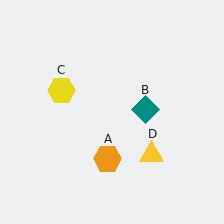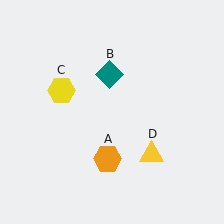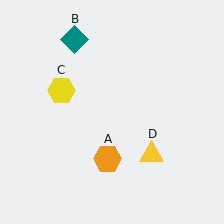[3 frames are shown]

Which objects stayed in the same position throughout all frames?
Orange hexagon (object A) and yellow hexagon (object C) and yellow triangle (object D) remained stationary.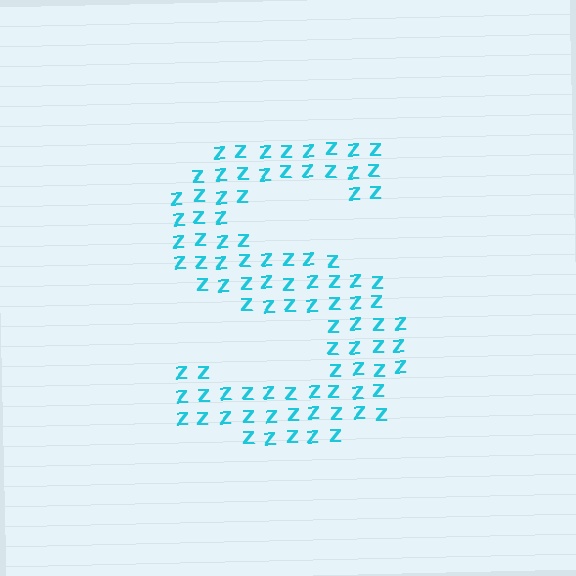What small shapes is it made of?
It is made of small letter Z's.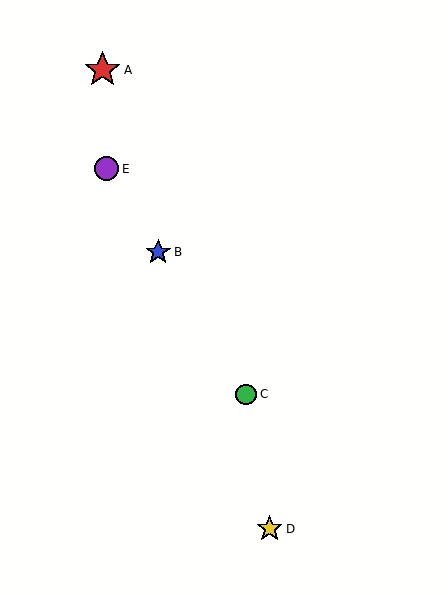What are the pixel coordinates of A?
Object A is at (103, 70).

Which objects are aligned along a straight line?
Objects B, C, E are aligned along a straight line.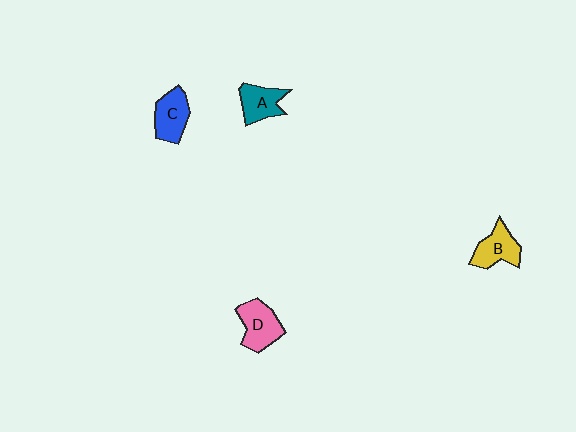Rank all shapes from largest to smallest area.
From largest to smallest: D (pink), C (blue), B (yellow), A (teal).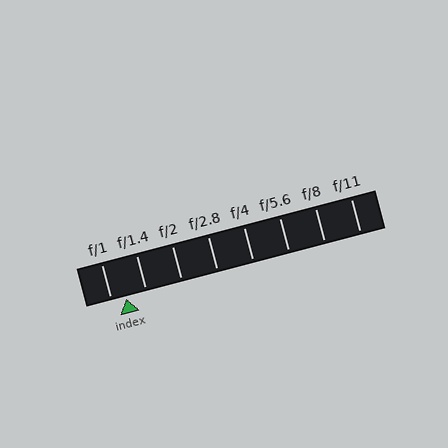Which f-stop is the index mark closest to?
The index mark is closest to f/1.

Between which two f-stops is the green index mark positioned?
The index mark is between f/1 and f/1.4.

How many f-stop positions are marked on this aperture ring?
There are 8 f-stop positions marked.